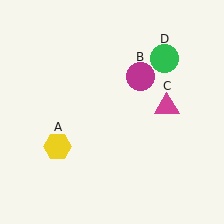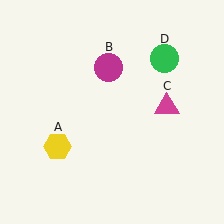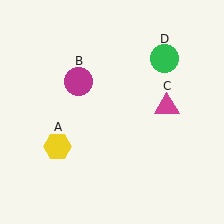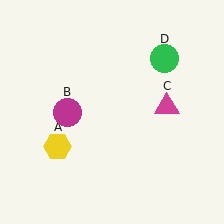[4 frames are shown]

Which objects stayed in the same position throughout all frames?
Yellow hexagon (object A) and magenta triangle (object C) and green circle (object D) remained stationary.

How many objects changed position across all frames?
1 object changed position: magenta circle (object B).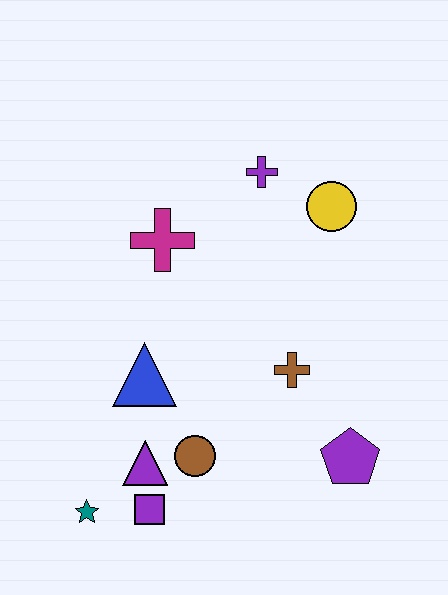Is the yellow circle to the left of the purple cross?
No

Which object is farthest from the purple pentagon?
The purple cross is farthest from the purple pentagon.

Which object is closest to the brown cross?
The purple pentagon is closest to the brown cross.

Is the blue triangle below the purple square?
No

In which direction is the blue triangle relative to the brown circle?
The blue triangle is above the brown circle.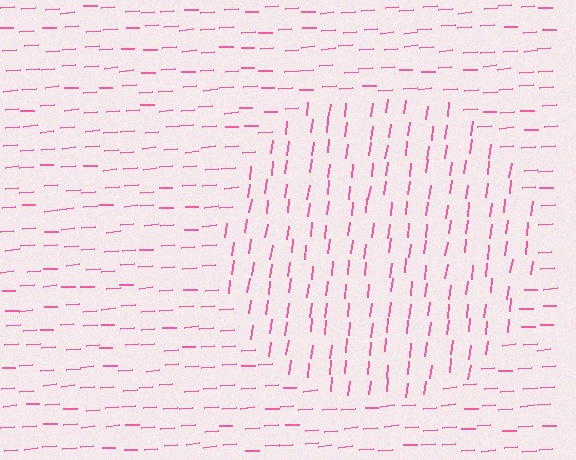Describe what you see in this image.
The image is filled with small pink line segments. A circle region in the image has lines oriented differently from the surrounding lines, creating a visible texture boundary.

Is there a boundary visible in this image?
Yes, there is a texture boundary formed by a change in line orientation.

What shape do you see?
I see a circle.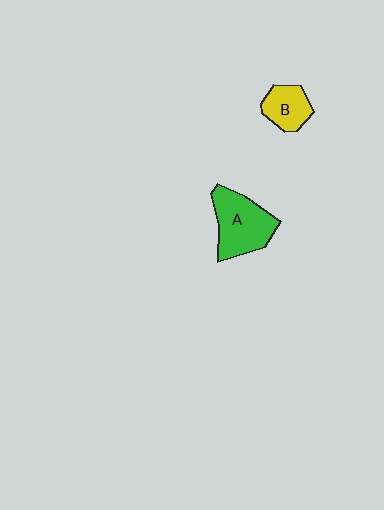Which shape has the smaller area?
Shape B (yellow).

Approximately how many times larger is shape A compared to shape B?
Approximately 1.8 times.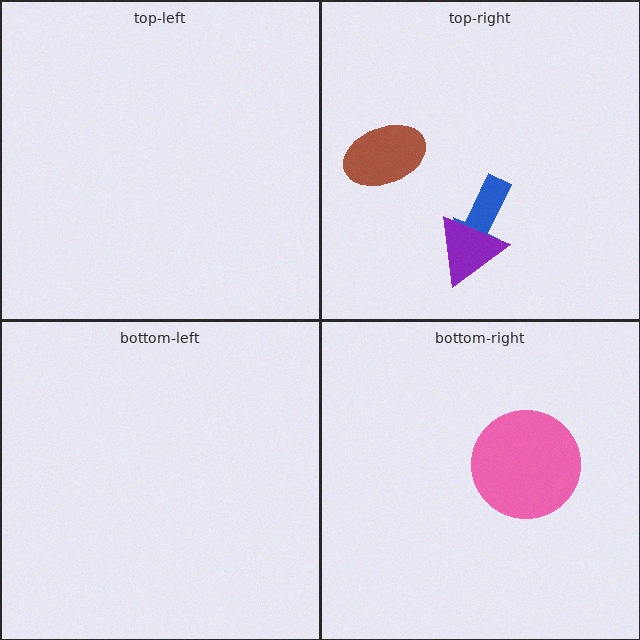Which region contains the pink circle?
The bottom-right region.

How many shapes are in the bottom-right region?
1.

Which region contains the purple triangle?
The top-right region.